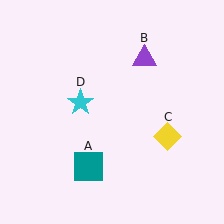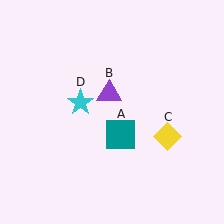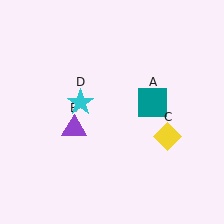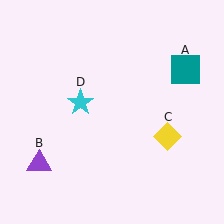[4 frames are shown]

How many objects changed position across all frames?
2 objects changed position: teal square (object A), purple triangle (object B).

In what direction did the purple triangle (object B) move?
The purple triangle (object B) moved down and to the left.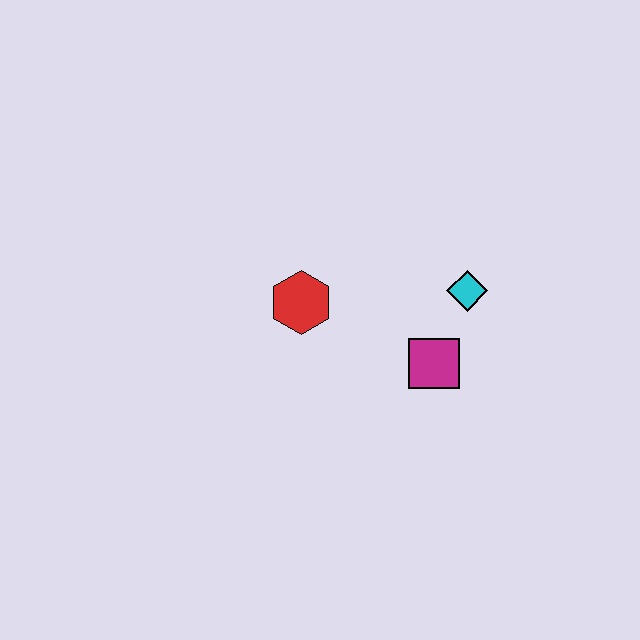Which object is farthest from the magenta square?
The red hexagon is farthest from the magenta square.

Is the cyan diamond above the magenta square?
Yes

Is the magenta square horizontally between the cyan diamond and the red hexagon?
Yes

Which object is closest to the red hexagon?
The magenta square is closest to the red hexagon.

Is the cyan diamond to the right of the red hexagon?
Yes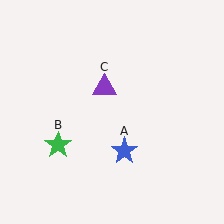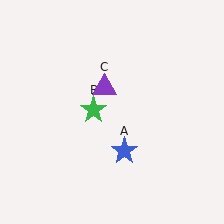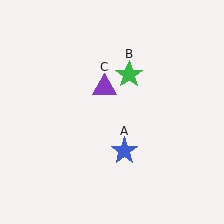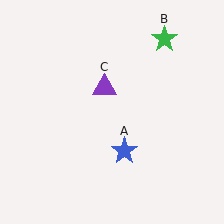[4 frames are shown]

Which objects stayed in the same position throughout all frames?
Blue star (object A) and purple triangle (object C) remained stationary.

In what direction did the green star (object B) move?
The green star (object B) moved up and to the right.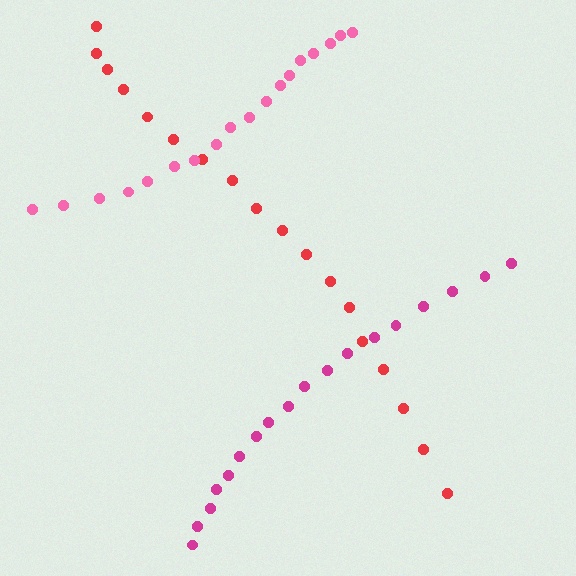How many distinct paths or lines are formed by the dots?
There are 3 distinct paths.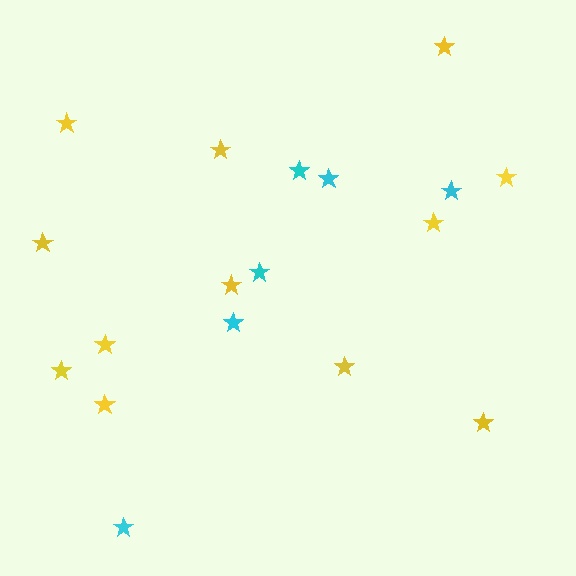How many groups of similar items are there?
There are 2 groups: one group of yellow stars (12) and one group of cyan stars (6).